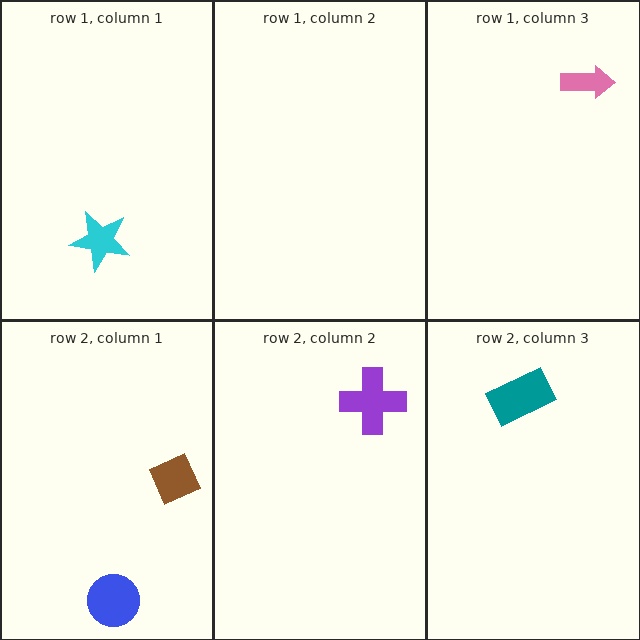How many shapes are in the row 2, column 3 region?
1.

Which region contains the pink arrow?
The row 1, column 3 region.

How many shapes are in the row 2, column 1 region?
2.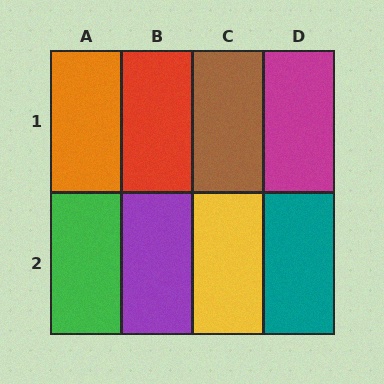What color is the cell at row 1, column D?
Magenta.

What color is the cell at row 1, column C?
Brown.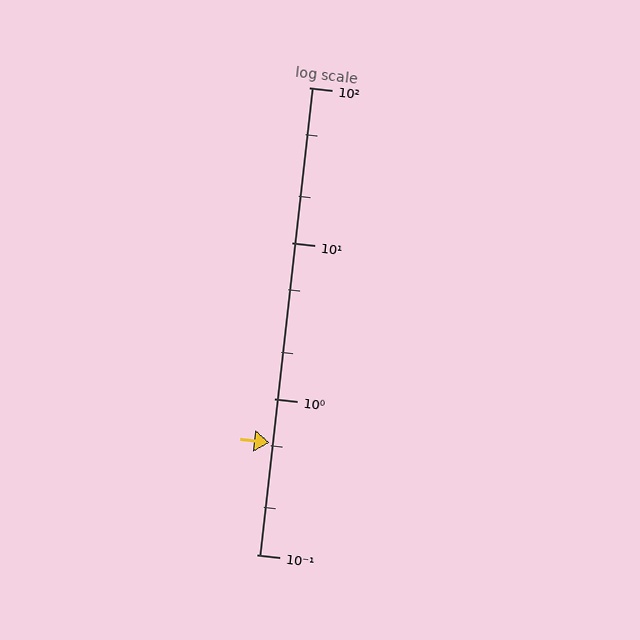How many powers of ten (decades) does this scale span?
The scale spans 3 decades, from 0.1 to 100.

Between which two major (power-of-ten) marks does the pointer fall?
The pointer is between 0.1 and 1.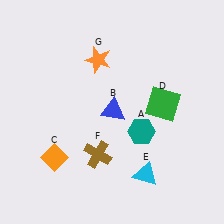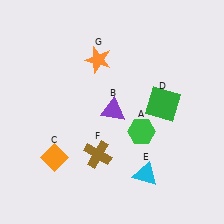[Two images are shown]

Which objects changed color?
A changed from teal to green. B changed from blue to purple.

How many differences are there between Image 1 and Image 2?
There are 2 differences between the two images.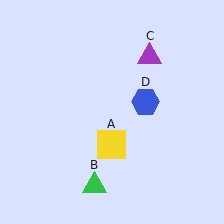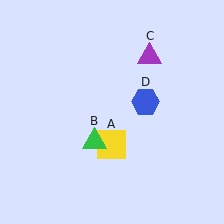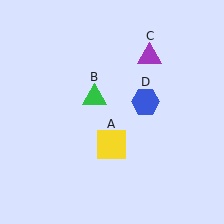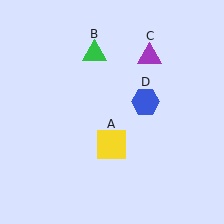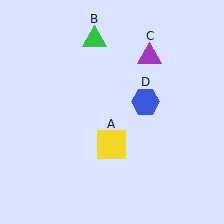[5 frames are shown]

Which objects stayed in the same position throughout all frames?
Yellow square (object A) and purple triangle (object C) and blue hexagon (object D) remained stationary.